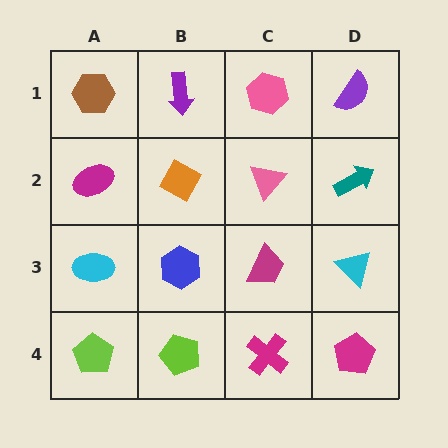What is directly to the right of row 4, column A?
A lime pentagon.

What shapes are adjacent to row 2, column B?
A purple arrow (row 1, column B), a blue hexagon (row 3, column B), a magenta ellipse (row 2, column A), a pink triangle (row 2, column C).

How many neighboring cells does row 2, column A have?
3.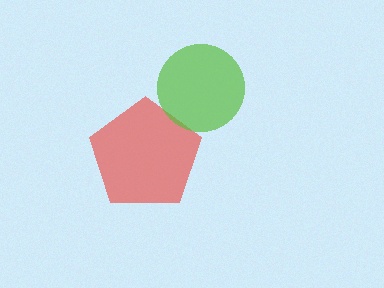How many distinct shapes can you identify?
There are 2 distinct shapes: a red pentagon, a lime circle.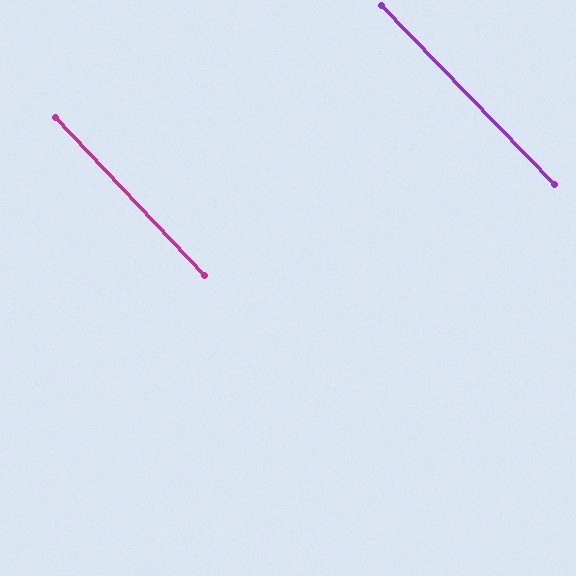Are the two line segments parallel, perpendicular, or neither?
Parallel — their directions differ by only 0.5°.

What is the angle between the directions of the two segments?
Approximately 1 degree.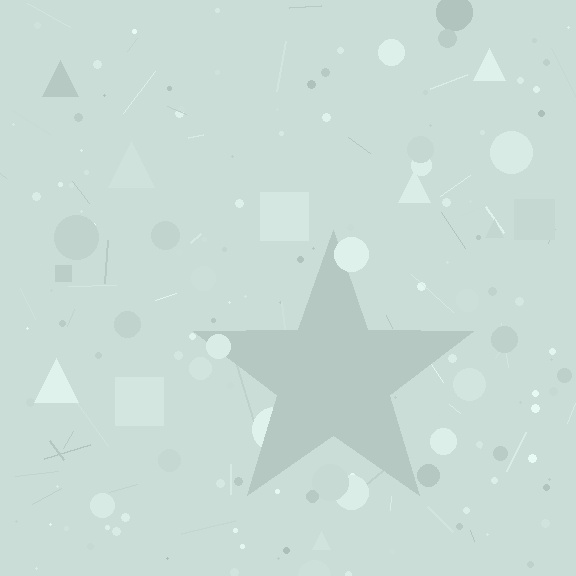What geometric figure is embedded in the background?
A star is embedded in the background.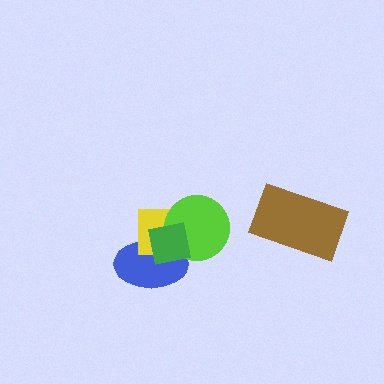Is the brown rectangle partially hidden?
No, no other shape covers it.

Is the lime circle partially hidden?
Yes, it is partially covered by another shape.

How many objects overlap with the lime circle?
3 objects overlap with the lime circle.